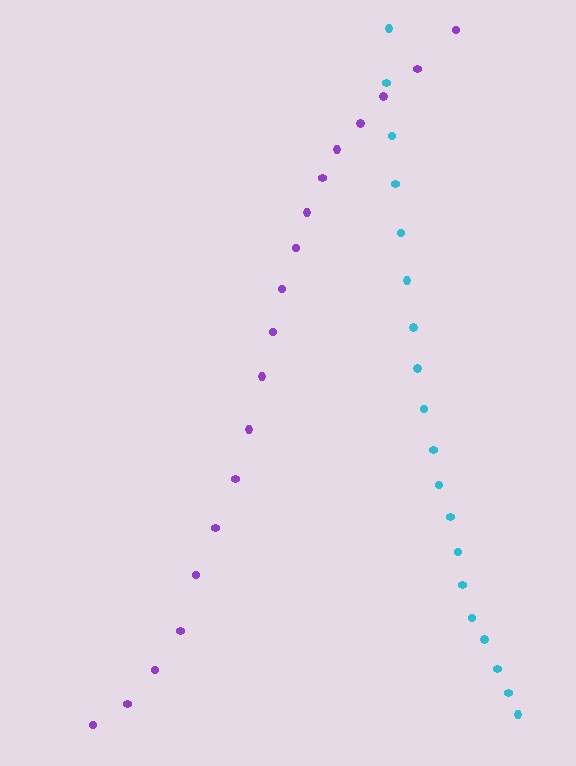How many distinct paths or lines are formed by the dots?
There are 2 distinct paths.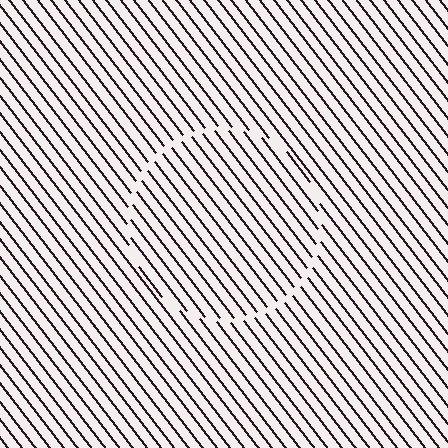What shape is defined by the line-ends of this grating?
An illusory circle. The interior of the shape contains the same grating, shifted by half a period — the contour is defined by the phase discontinuity where line-ends from the inner and outer gratings abut.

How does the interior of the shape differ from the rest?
The interior of the shape contains the same grating, shifted by half a period — the contour is defined by the phase discontinuity where line-ends from the inner and outer gratings abut.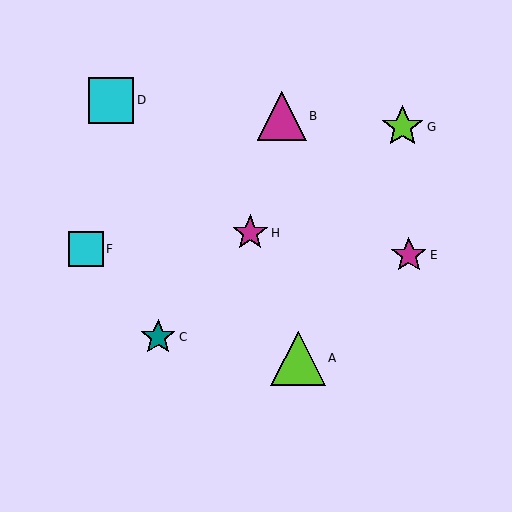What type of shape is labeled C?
Shape C is a teal star.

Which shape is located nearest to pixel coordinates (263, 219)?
The magenta star (labeled H) at (250, 233) is nearest to that location.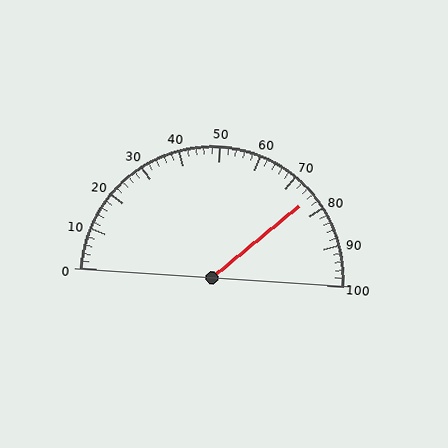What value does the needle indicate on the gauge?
The needle indicates approximately 76.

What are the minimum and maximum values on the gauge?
The gauge ranges from 0 to 100.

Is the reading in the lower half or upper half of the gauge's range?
The reading is in the upper half of the range (0 to 100).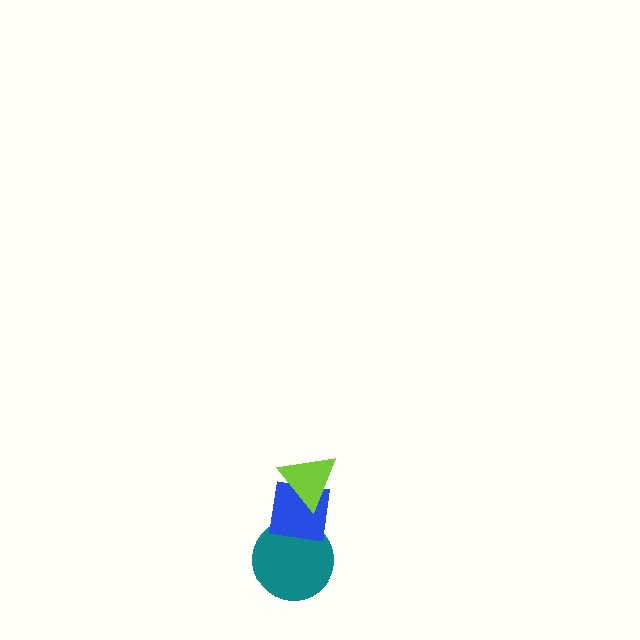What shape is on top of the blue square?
The lime triangle is on top of the blue square.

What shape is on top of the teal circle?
The blue square is on top of the teal circle.